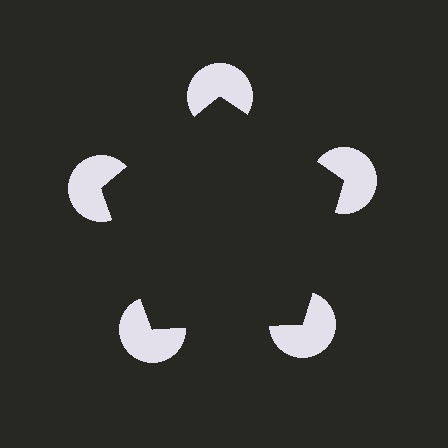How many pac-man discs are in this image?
There are 5 — one at each vertex of the illusory pentagon.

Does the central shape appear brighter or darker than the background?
It typically appears slightly darker than the background, even though no actual brightness change is drawn.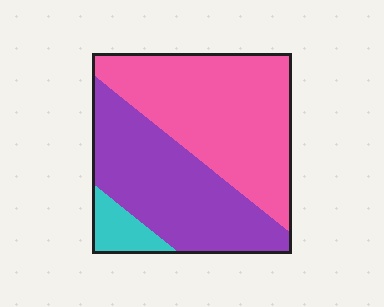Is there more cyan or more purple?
Purple.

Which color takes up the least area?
Cyan, at roughly 10%.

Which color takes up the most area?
Pink, at roughly 50%.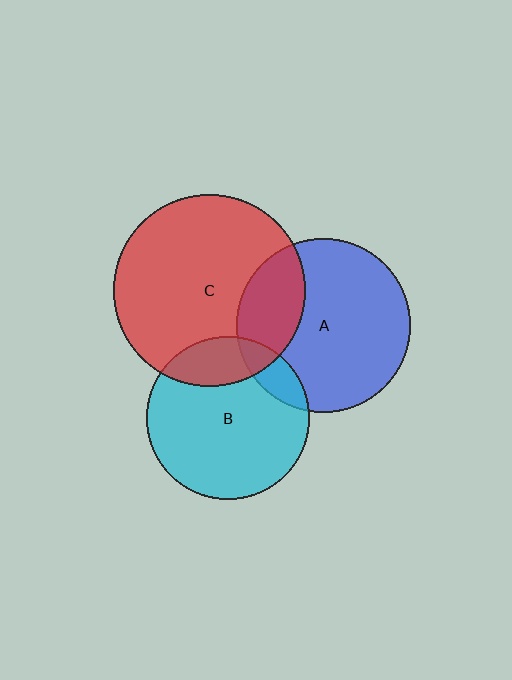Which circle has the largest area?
Circle C (red).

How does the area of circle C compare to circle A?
Approximately 1.2 times.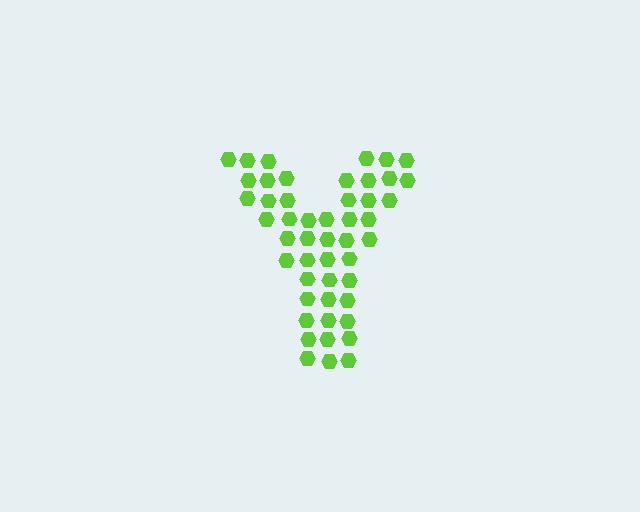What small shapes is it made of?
It is made of small hexagons.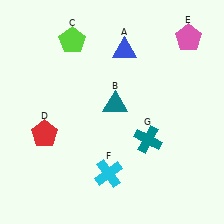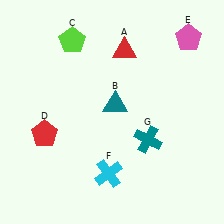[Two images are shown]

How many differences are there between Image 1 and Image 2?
There is 1 difference between the two images.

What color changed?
The triangle (A) changed from blue in Image 1 to red in Image 2.